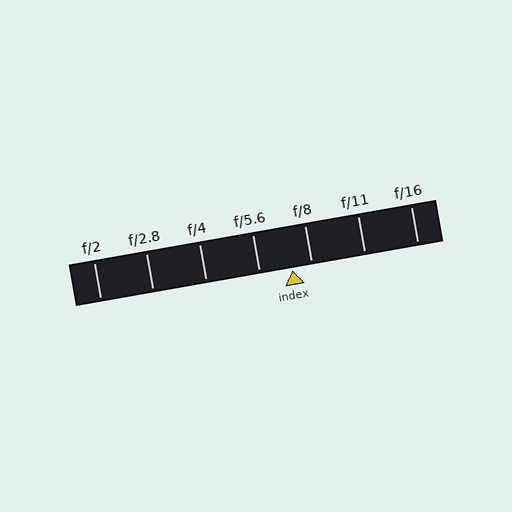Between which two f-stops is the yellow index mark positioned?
The index mark is between f/5.6 and f/8.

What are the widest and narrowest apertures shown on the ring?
The widest aperture shown is f/2 and the narrowest is f/16.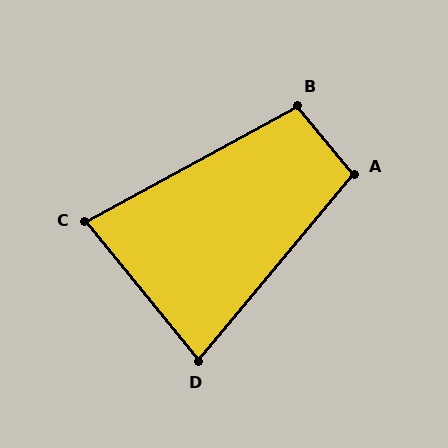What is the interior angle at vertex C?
Approximately 79 degrees (acute).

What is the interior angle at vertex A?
Approximately 101 degrees (obtuse).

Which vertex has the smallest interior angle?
D, at approximately 79 degrees.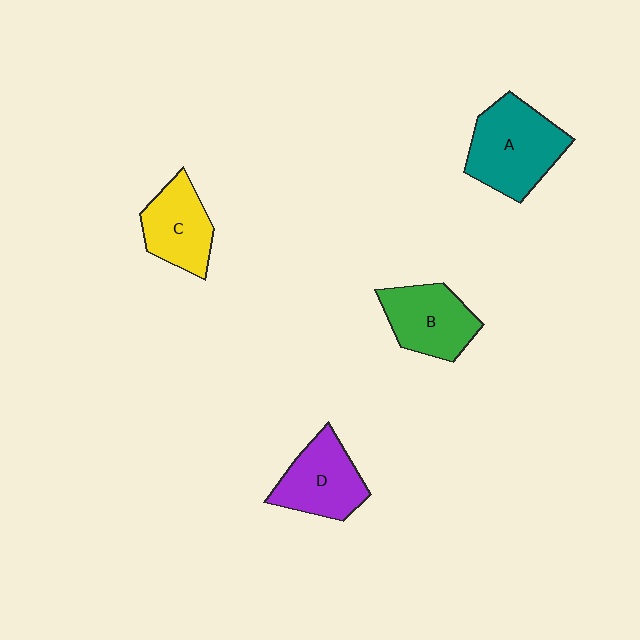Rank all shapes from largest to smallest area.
From largest to smallest: A (teal), D (purple), B (green), C (yellow).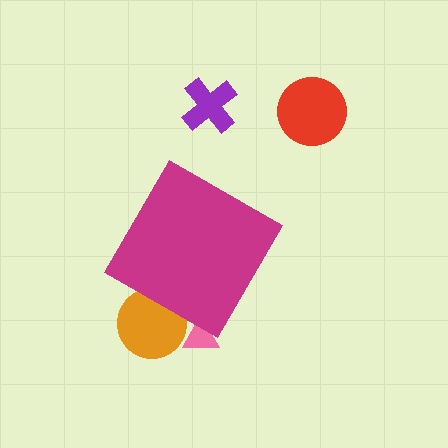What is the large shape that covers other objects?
A magenta diamond.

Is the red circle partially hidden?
No, the red circle is fully visible.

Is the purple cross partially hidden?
No, the purple cross is fully visible.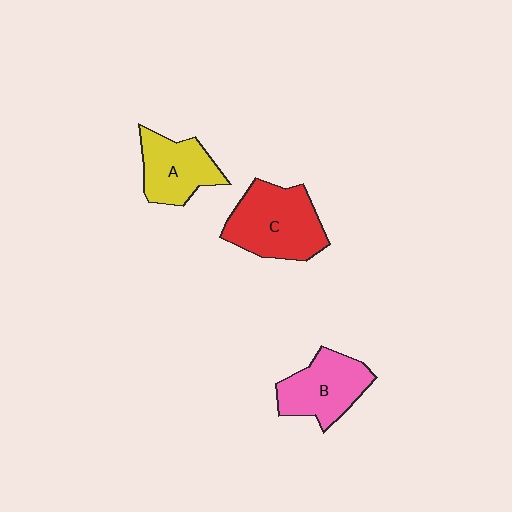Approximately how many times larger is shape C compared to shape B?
Approximately 1.3 times.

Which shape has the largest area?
Shape C (red).